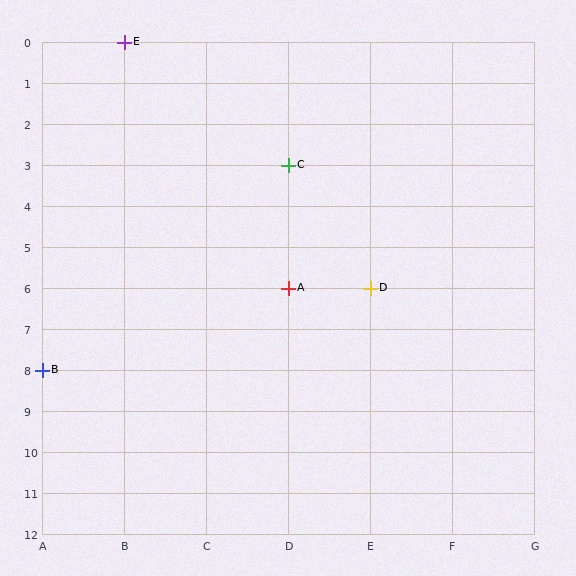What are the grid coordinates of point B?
Point B is at grid coordinates (A, 8).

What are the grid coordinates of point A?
Point A is at grid coordinates (D, 6).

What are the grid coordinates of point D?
Point D is at grid coordinates (E, 6).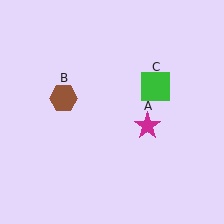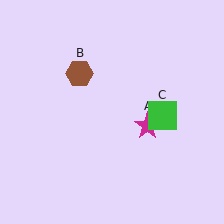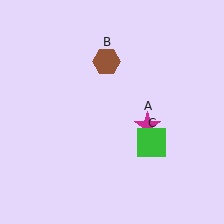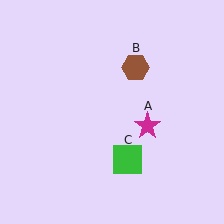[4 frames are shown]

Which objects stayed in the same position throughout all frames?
Magenta star (object A) remained stationary.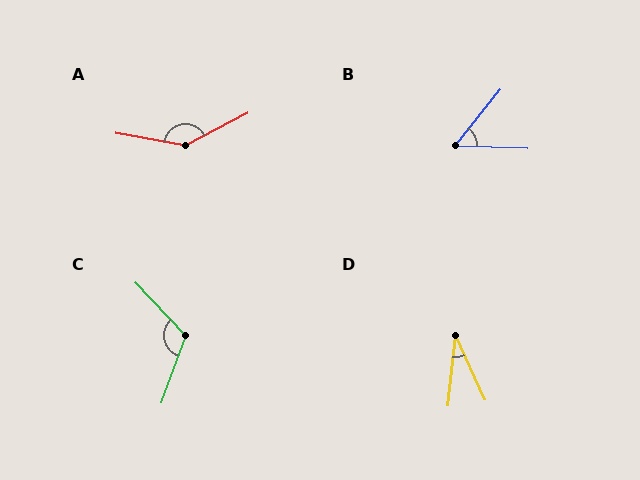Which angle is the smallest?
D, at approximately 31 degrees.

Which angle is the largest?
A, at approximately 142 degrees.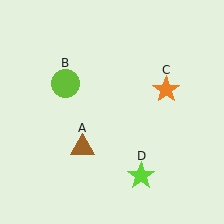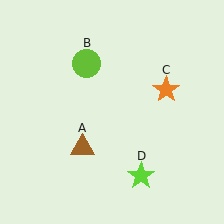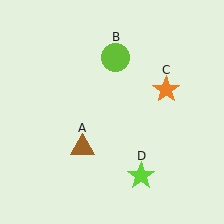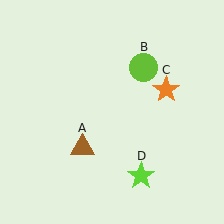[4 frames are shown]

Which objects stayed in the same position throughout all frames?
Brown triangle (object A) and orange star (object C) and lime star (object D) remained stationary.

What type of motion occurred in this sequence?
The lime circle (object B) rotated clockwise around the center of the scene.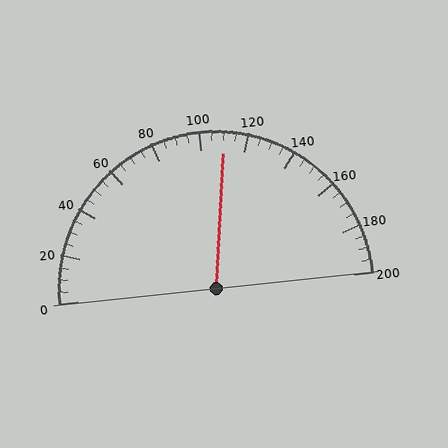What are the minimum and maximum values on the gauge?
The gauge ranges from 0 to 200.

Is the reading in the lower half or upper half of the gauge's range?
The reading is in the upper half of the range (0 to 200).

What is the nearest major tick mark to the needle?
The nearest major tick mark is 120.